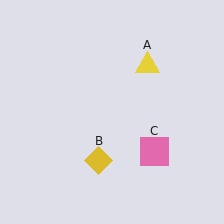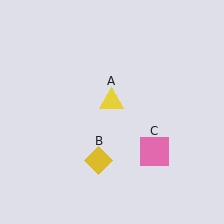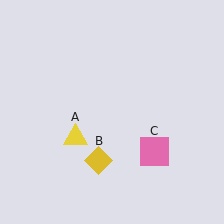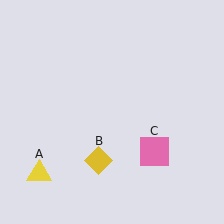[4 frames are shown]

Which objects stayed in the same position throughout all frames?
Yellow diamond (object B) and pink square (object C) remained stationary.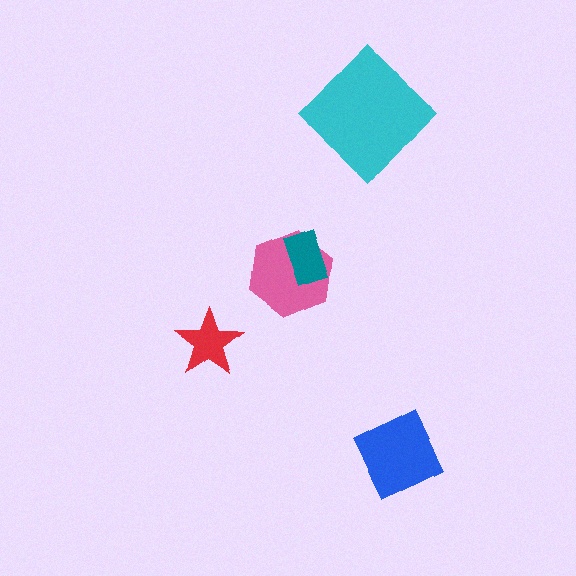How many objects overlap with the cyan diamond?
0 objects overlap with the cyan diamond.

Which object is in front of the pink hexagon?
The teal rectangle is in front of the pink hexagon.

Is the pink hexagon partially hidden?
Yes, it is partially covered by another shape.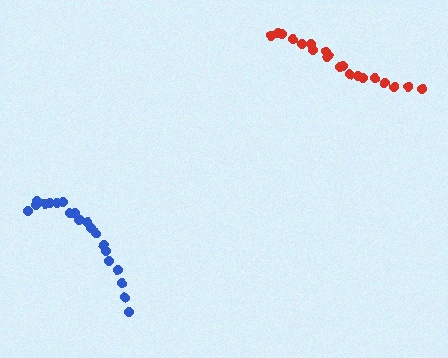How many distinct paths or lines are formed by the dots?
There are 2 distinct paths.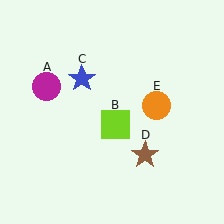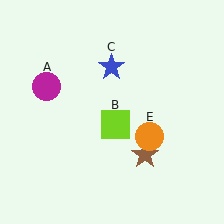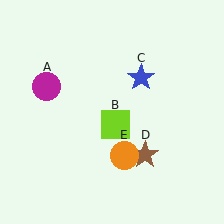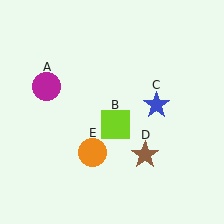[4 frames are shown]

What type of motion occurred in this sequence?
The blue star (object C), orange circle (object E) rotated clockwise around the center of the scene.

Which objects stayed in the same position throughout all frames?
Magenta circle (object A) and lime square (object B) and brown star (object D) remained stationary.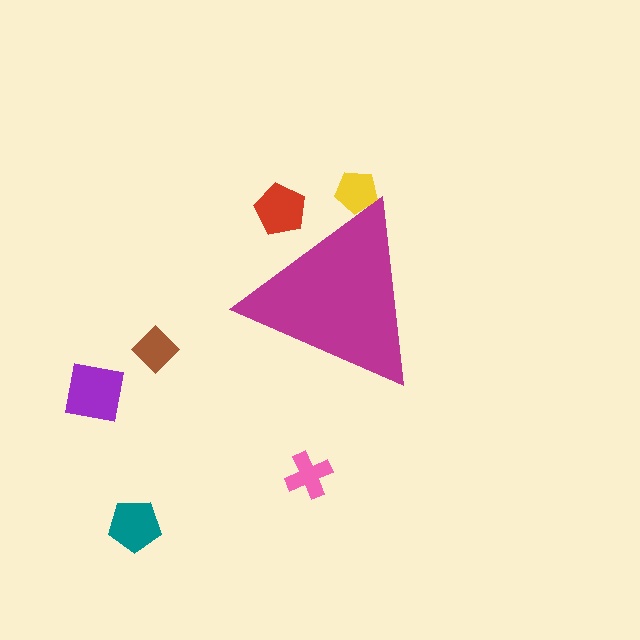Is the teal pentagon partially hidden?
No, the teal pentagon is fully visible.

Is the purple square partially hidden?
No, the purple square is fully visible.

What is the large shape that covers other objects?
A magenta triangle.